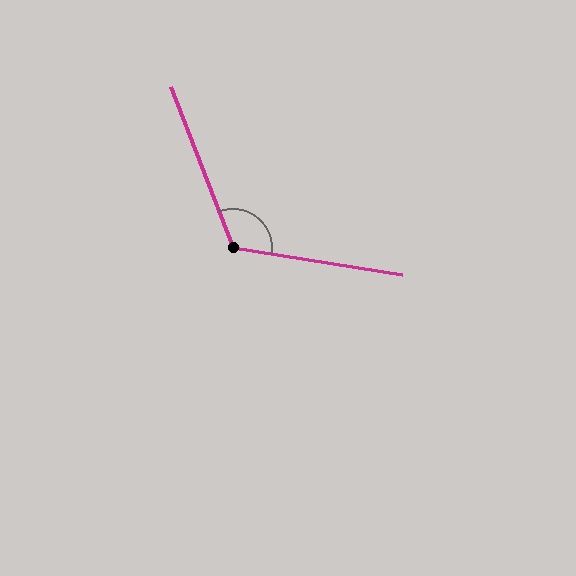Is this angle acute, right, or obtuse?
It is obtuse.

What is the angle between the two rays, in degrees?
Approximately 120 degrees.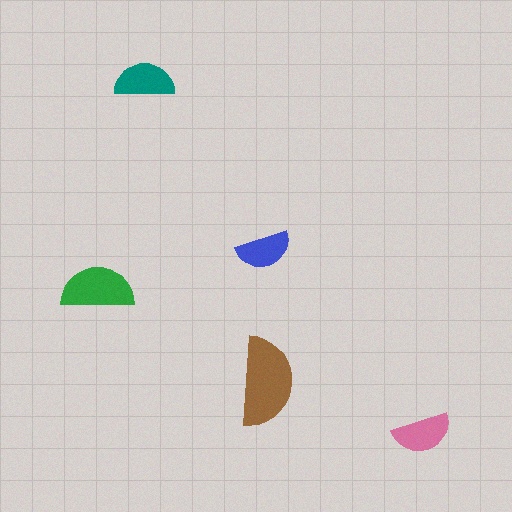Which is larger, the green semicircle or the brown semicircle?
The brown one.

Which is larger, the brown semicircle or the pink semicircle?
The brown one.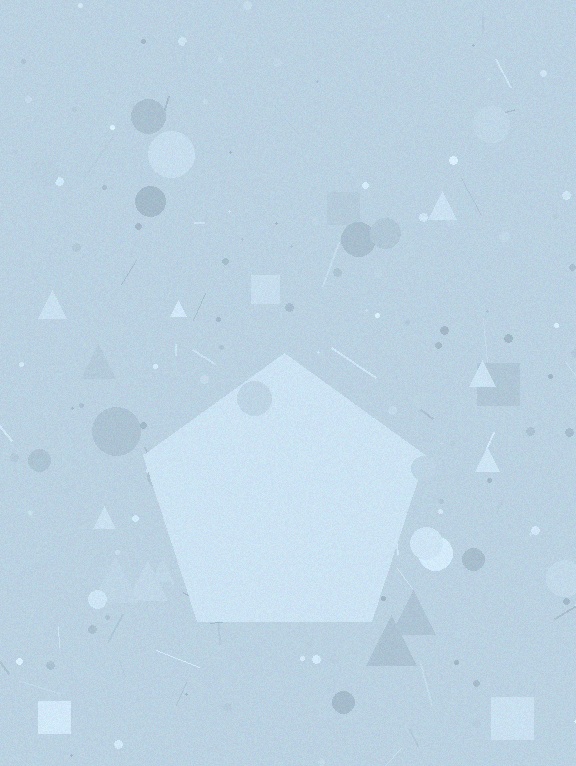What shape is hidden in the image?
A pentagon is hidden in the image.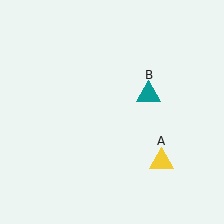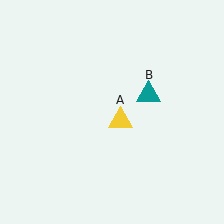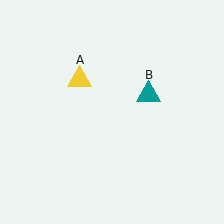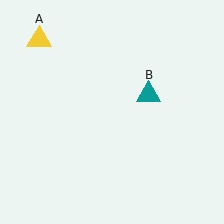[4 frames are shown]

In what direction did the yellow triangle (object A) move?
The yellow triangle (object A) moved up and to the left.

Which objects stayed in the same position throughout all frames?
Teal triangle (object B) remained stationary.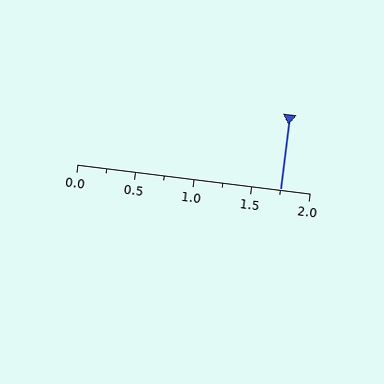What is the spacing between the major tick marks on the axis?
The major ticks are spaced 0.5 apart.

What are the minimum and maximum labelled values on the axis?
The axis runs from 0.0 to 2.0.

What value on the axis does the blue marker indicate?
The marker indicates approximately 1.75.